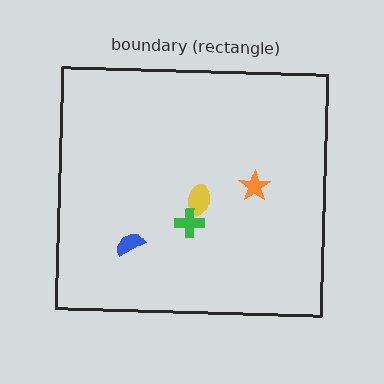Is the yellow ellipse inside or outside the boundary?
Inside.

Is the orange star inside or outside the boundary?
Inside.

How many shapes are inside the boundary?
4 inside, 0 outside.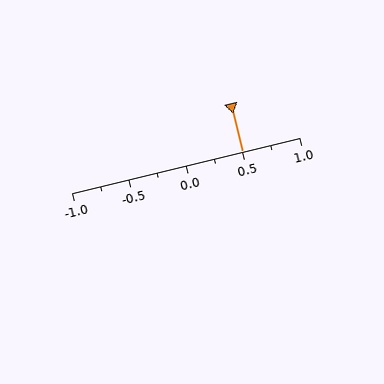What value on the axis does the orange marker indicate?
The marker indicates approximately 0.5.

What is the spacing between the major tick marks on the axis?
The major ticks are spaced 0.5 apart.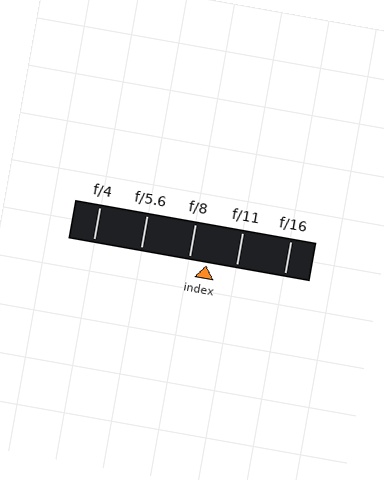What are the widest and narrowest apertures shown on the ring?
The widest aperture shown is f/4 and the narrowest is f/16.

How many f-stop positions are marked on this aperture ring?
There are 5 f-stop positions marked.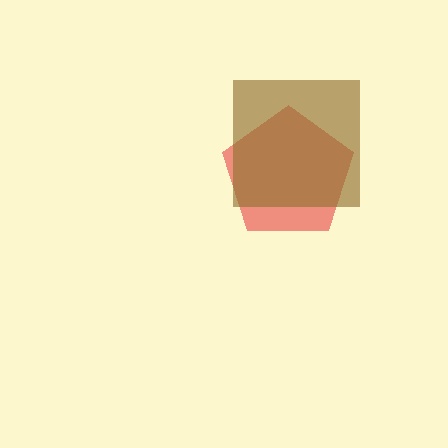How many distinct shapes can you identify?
There are 2 distinct shapes: a red pentagon, a brown square.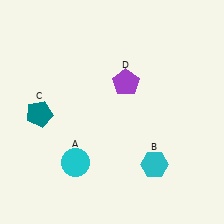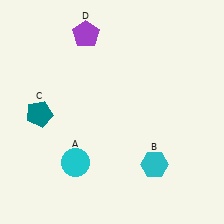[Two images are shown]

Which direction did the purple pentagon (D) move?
The purple pentagon (D) moved up.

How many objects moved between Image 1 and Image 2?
1 object moved between the two images.